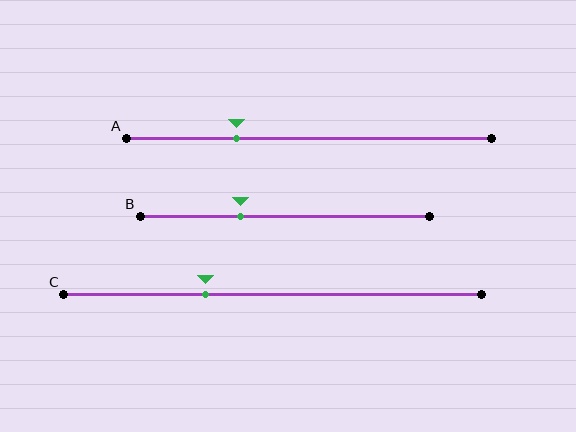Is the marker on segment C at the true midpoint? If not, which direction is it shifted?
No, the marker on segment C is shifted to the left by about 16% of the segment length.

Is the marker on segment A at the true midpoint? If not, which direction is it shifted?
No, the marker on segment A is shifted to the left by about 20% of the segment length.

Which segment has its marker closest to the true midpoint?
Segment B has its marker closest to the true midpoint.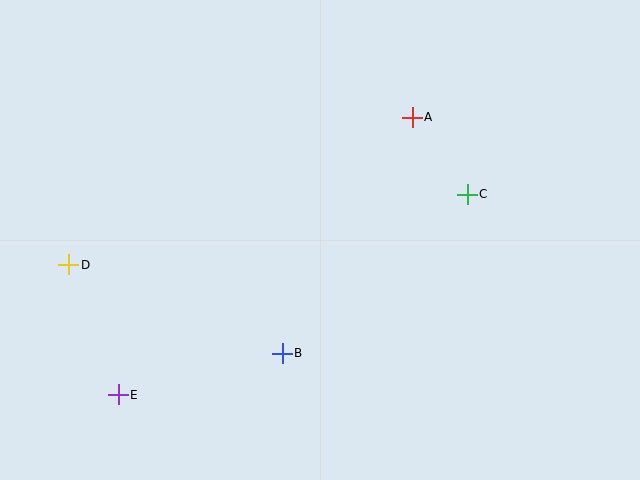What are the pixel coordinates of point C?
Point C is at (467, 194).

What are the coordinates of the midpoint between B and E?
The midpoint between B and E is at (200, 374).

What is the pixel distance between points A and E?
The distance between A and E is 404 pixels.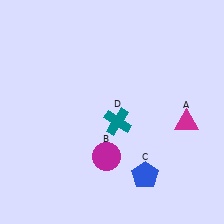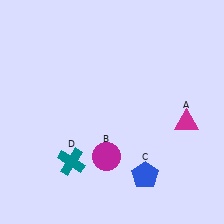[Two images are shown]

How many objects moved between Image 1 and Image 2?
1 object moved between the two images.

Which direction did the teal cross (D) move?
The teal cross (D) moved left.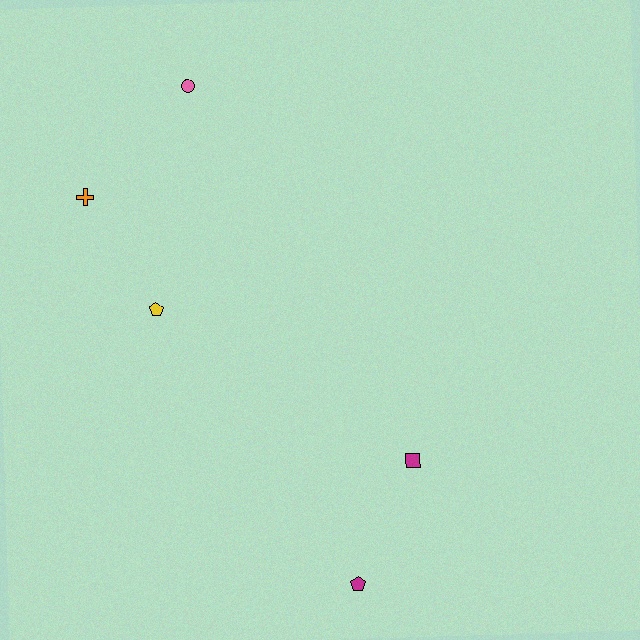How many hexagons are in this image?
There are no hexagons.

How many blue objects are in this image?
There are no blue objects.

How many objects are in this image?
There are 5 objects.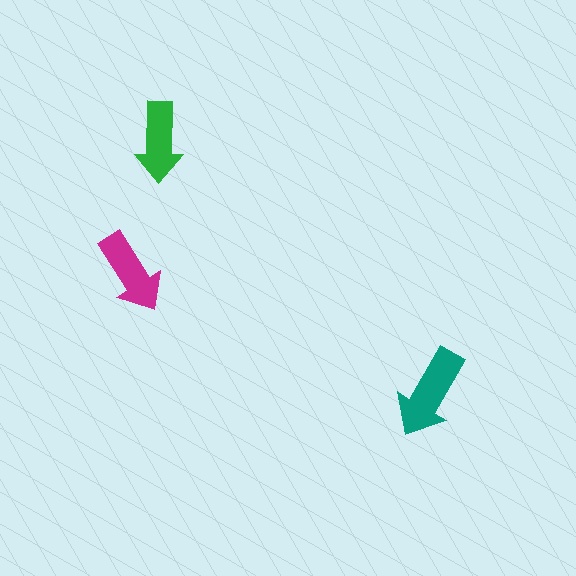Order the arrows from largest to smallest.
the teal one, the magenta one, the green one.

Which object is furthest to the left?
The magenta arrow is leftmost.